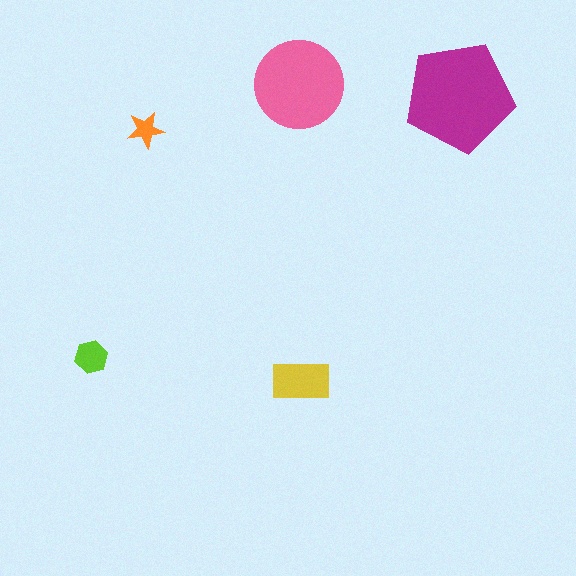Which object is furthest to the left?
The lime hexagon is leftmost.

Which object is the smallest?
The orange star.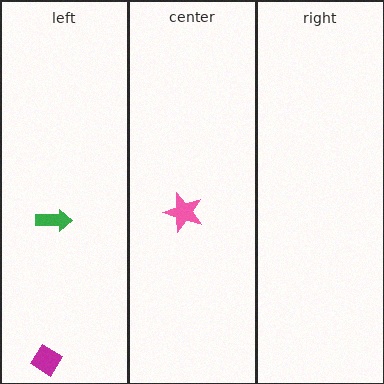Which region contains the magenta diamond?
The left region.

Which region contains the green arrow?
The left region.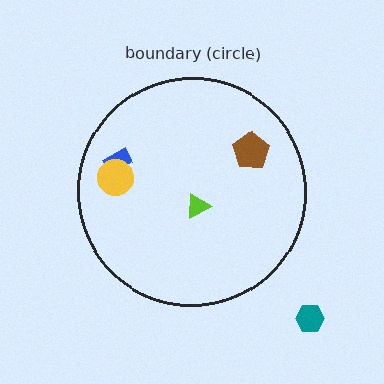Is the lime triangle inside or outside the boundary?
Inside.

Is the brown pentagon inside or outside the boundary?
Inside.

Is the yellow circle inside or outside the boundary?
Inside.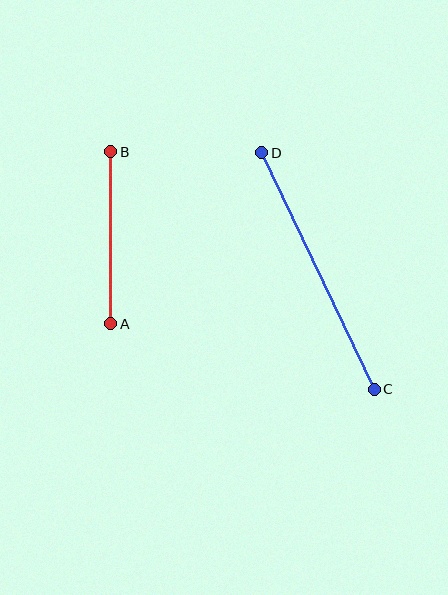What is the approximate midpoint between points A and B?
The midpoint is at approximately (111, 238) pixels.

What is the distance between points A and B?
The distance is approximately 172 pixels.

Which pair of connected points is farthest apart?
Points C and D are farthest apart.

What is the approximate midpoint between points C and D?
The midpoint is at approximately (318, 271) pixels.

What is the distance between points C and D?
The distance is approximately 262 pixels.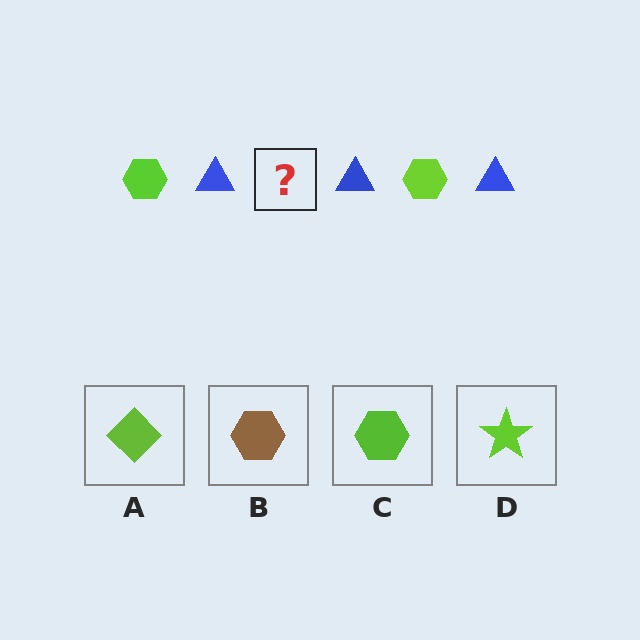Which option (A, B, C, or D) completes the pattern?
C.